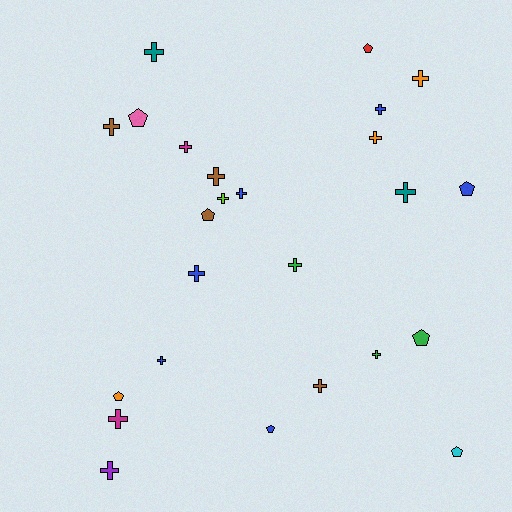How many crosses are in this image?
There are 17 crosses.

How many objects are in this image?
There are 25 objects.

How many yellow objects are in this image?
There are no yellow objects.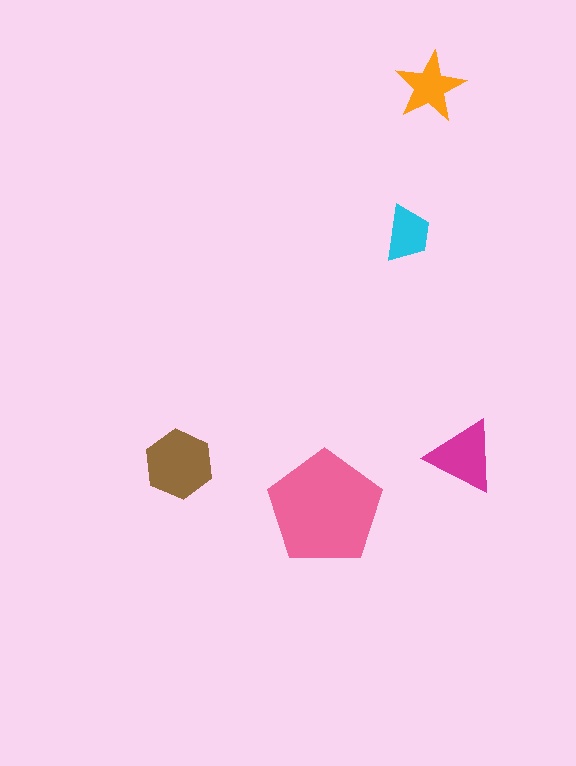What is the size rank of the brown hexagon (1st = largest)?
2nd.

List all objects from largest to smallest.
The pink pentagon, the brown hexagon, the magenta triangle, the orange star, the cyan trapezoid.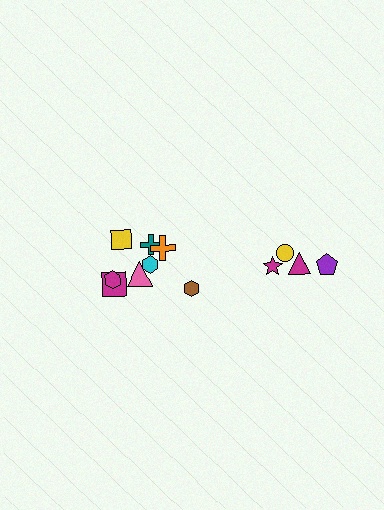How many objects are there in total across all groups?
There are 12 objects.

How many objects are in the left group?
There are 8 objects.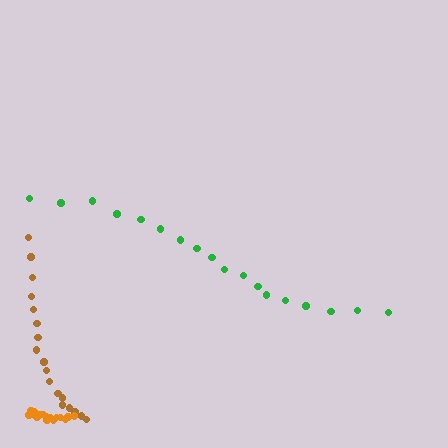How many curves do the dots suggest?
There are 3 distinct paths.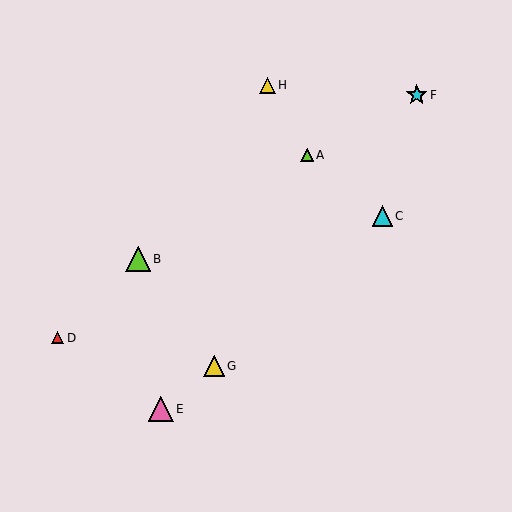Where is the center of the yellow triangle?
The center of the yellow triangle is at (214, 366).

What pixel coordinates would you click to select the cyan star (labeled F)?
Click at (417, 95) to select the cyan star F.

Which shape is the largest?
The pink triangle (labeled E) is the largest.